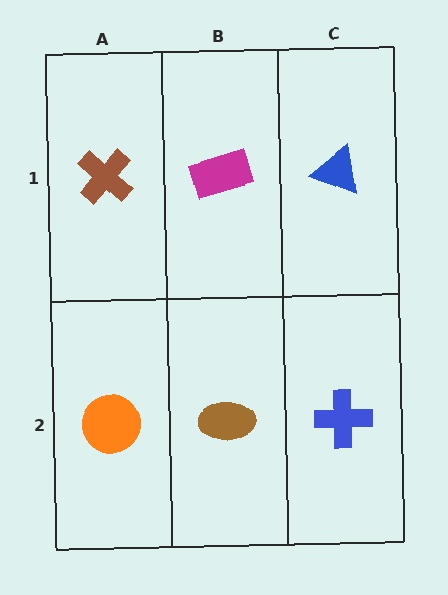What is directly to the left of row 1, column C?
A magenta rectangle.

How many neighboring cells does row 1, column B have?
3.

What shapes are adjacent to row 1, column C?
A blue cross (row 2, column C), a magenta rectangle (row 1, column B).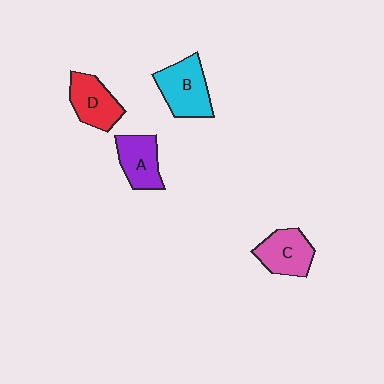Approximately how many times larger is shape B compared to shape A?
Approximately 1.3 times.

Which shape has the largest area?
Shape B (cyan).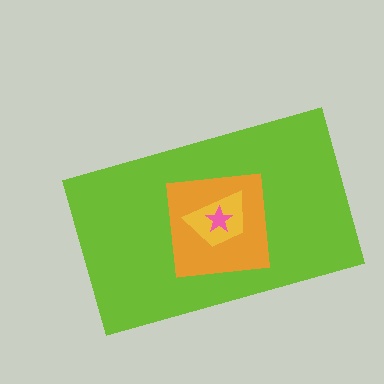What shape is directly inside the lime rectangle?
The orange square.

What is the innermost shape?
The pink star.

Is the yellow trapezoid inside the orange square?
Yes.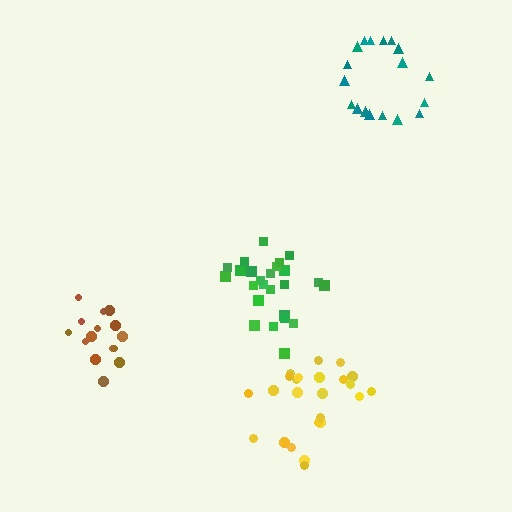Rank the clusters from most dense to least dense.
yellow, green, brown, teal.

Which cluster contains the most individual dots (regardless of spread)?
Green (25).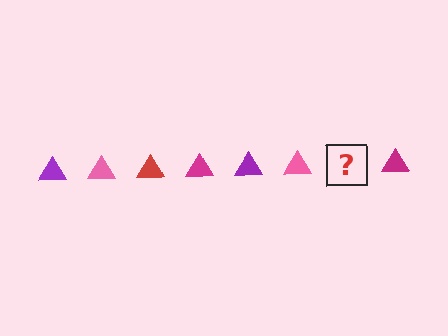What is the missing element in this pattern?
The missing element is a red triangle.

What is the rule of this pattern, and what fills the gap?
The rule is that the pattern cycles through purple, pink, red, magenta triangles. The gap should be filled with a red triangle.